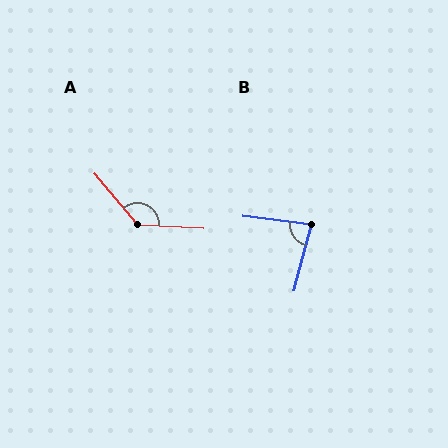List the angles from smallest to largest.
B (82°), A (133°).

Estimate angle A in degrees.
Approximately 133 degrees.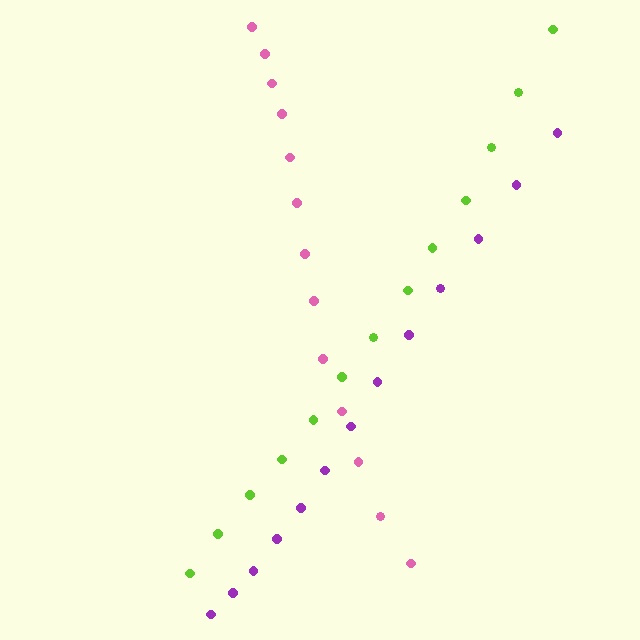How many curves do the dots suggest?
There are 3 distinct paths.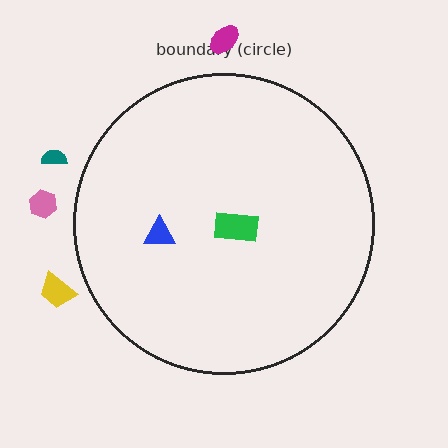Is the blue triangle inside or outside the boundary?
Inside.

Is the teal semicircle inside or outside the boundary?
Outside.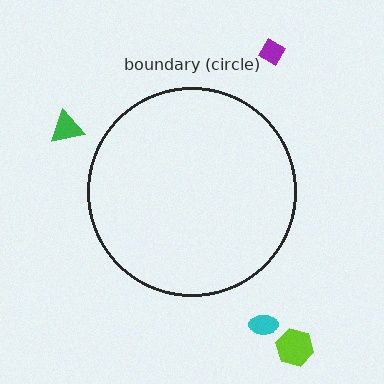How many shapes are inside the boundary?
0 inside, 4 outside.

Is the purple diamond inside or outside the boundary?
Outside.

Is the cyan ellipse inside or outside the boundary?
Outside.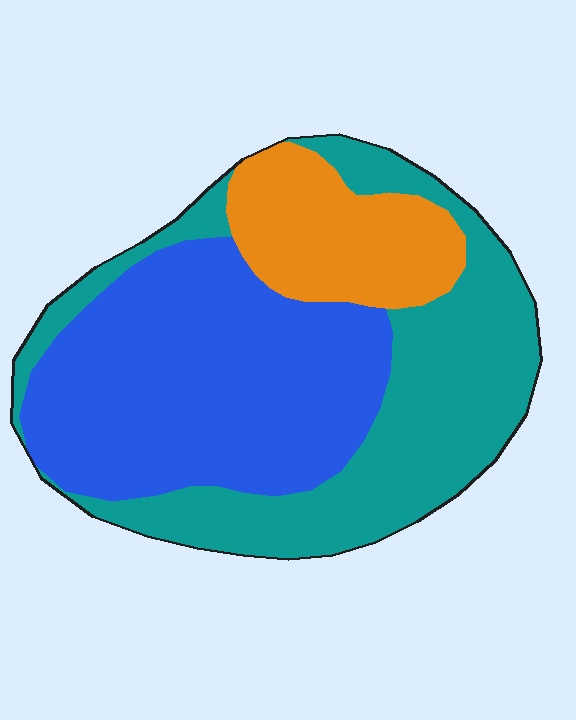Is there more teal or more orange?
Teal.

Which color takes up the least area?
Orange, at roughly 15%.